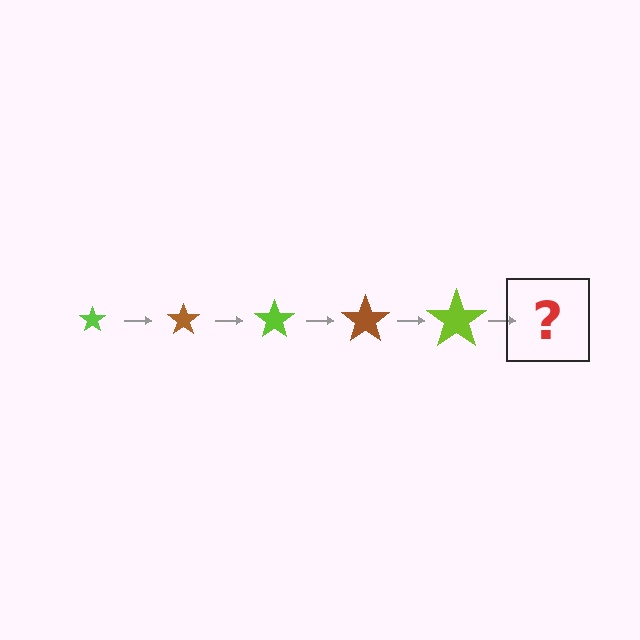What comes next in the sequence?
The next element should be a brown star, larger than the previous one.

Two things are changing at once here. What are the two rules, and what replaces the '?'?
The two rules are that the star grows larger each step and the color cycles through lime and brown. The '?' should be a brown star, larger than the previous one.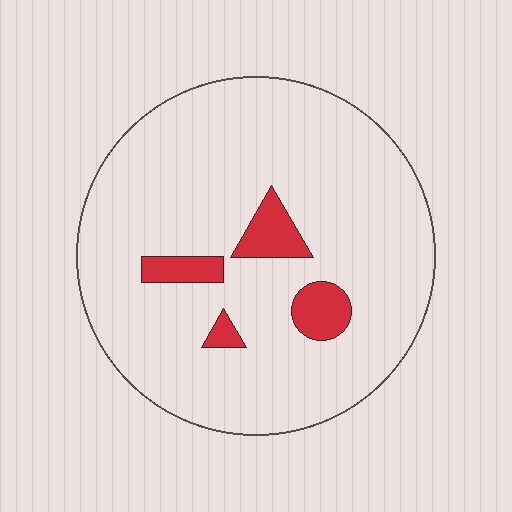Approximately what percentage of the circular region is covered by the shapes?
Approximately 10%.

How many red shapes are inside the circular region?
4.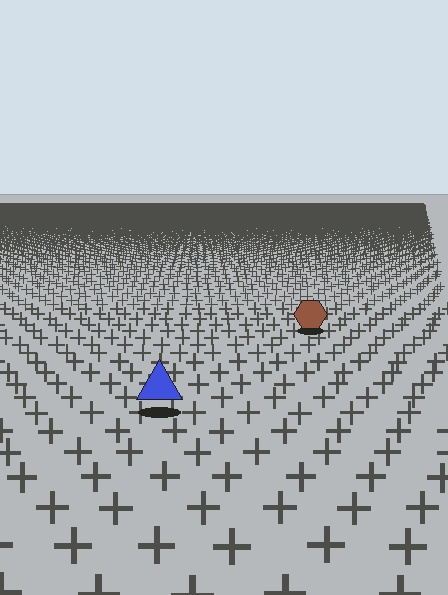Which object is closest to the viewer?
The blue triangle is closest. The texture marks near it are larger and more spread out.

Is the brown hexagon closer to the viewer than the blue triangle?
No. The blue triangle is closer — you can tell from the texture gradient: the ground texture is coarser near it.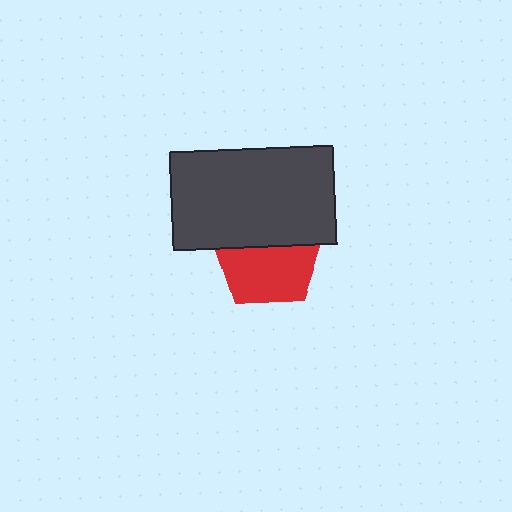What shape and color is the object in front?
The object in front is a dark gray rectangle.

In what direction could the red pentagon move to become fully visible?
The red pentagon could move down. That would shift it out from behind the dark gray rectangle entirely.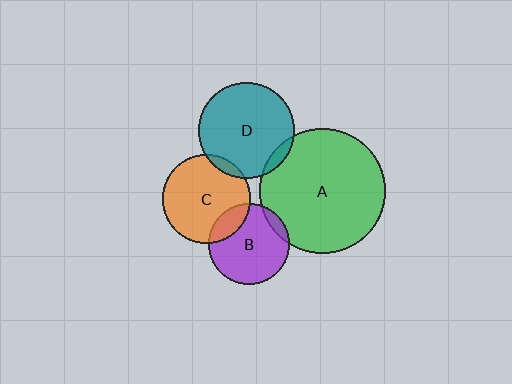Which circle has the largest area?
Circle A (green).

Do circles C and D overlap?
Yes.